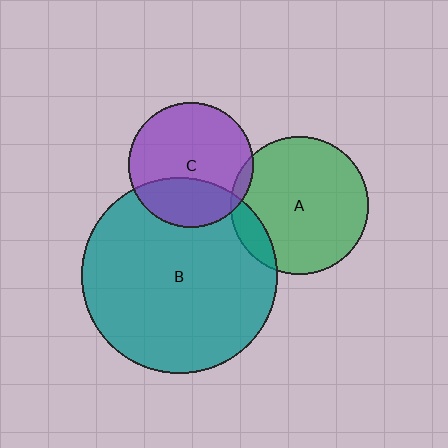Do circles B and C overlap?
Yes.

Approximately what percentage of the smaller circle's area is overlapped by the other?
Approximately 30%.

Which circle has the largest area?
Circle B (teal).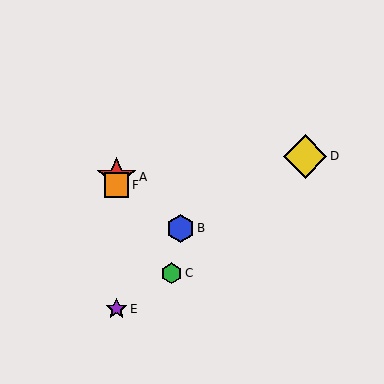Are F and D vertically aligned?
No, F is at x≈116 and D is at x≈305.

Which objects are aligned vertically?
Objects A, E, F are aligned vertically.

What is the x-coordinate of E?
Object E is at x≈116.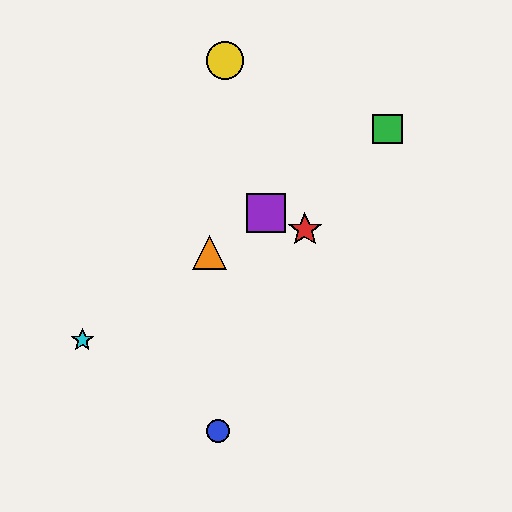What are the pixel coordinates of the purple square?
The purple square is at (266, 213).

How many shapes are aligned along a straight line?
4 shapes (the green square, the purple square, the orange triangle, the cyan star) are aligned along a straight line.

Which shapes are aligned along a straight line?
The green square, the purple square, the orange triangle, the cyan star are aligned along a straight line.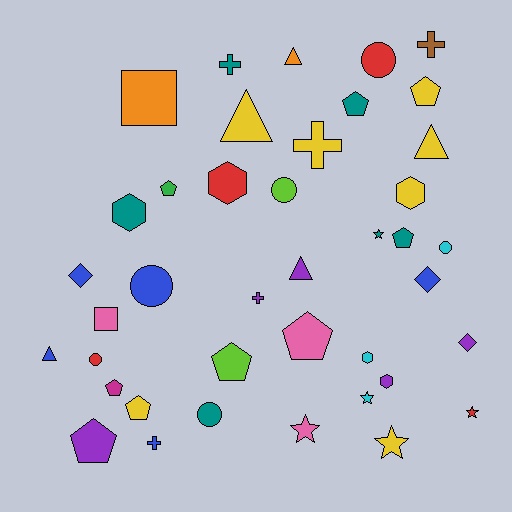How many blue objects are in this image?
There are 5 blue objects.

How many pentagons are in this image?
There are 9 pentagons.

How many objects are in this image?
There are 40 objects.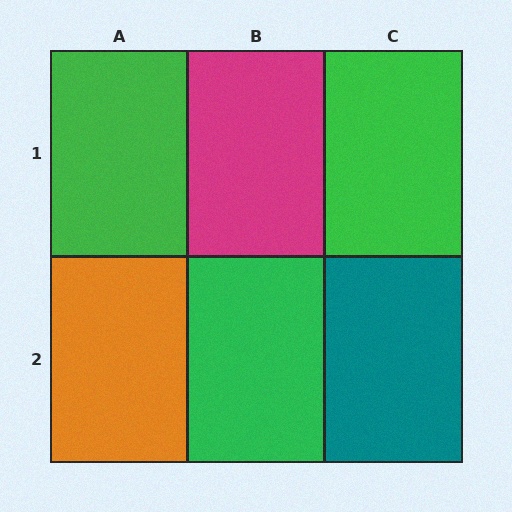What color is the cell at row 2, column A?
Orange.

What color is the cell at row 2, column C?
Teal.